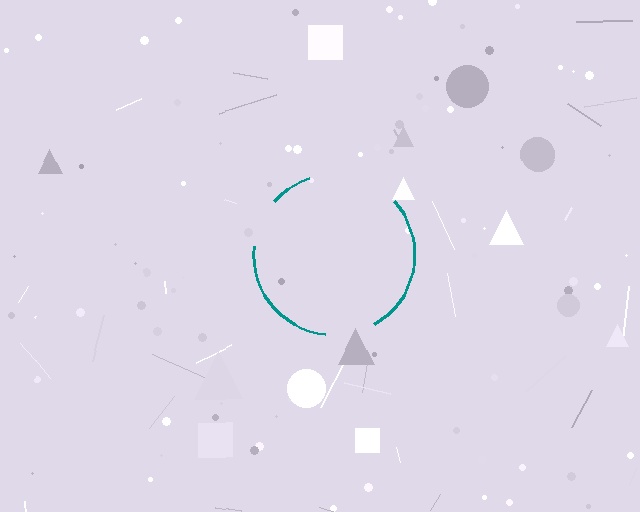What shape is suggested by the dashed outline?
The dashed outline suggests a circle.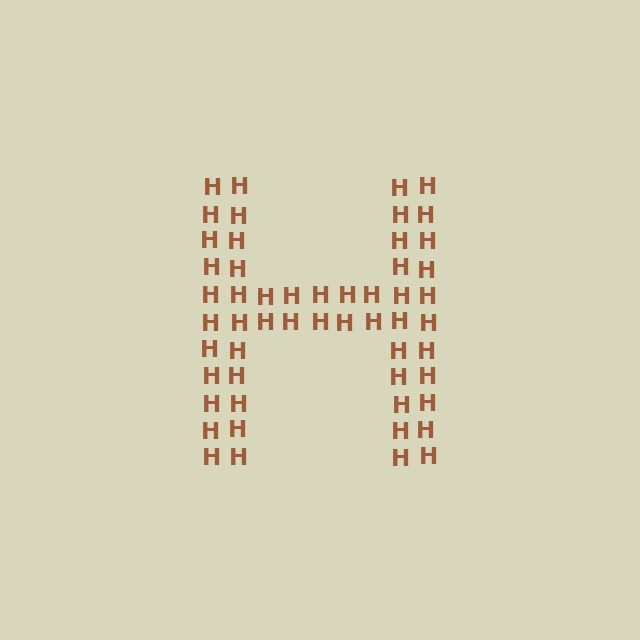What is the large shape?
The large shape is the letter H.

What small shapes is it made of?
It is made of small letter H's.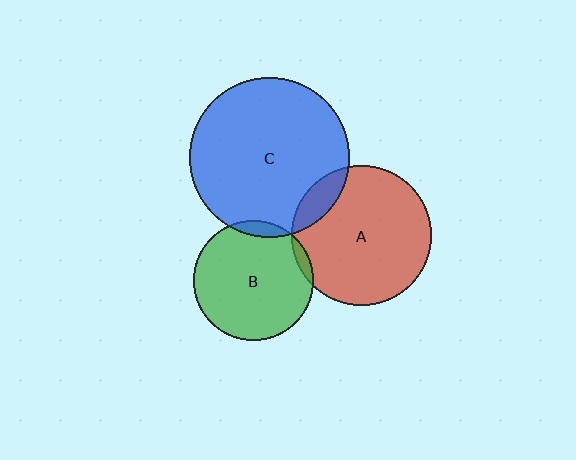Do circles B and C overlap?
Yes.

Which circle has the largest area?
Circle C (blue).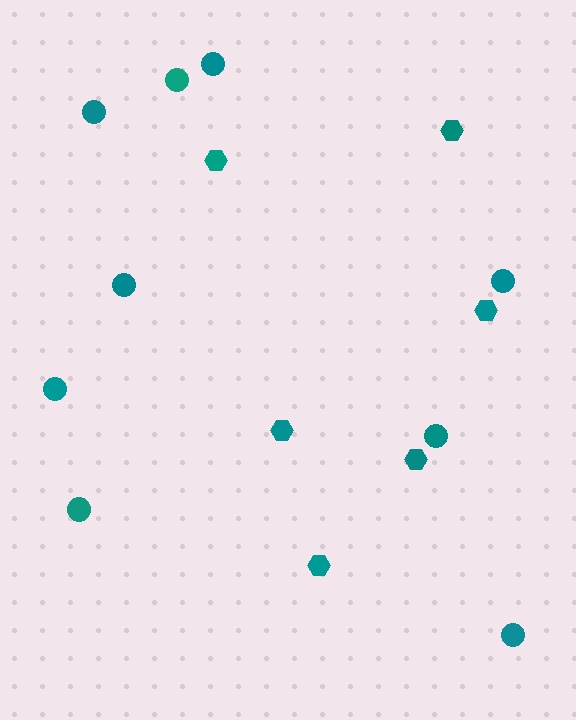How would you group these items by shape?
There are 2 groups: one group of circles (9) and one group of hexagons (6).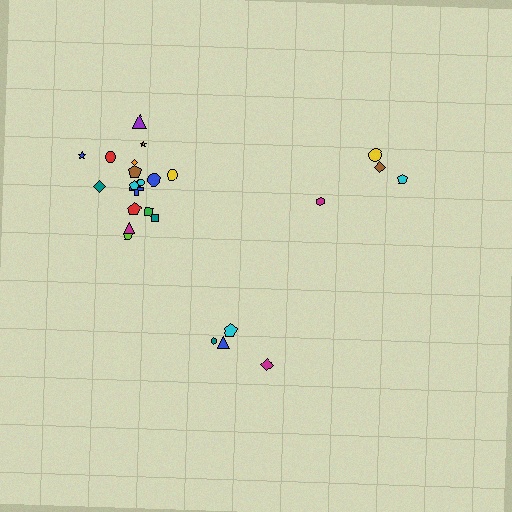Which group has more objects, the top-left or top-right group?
The top-left group.